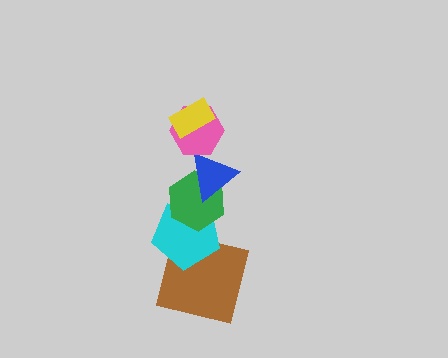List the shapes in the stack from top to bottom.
From top to bottom: the yellow rectangle, the pink hexagon, the blue triangle, the green hexagon, the cyan pentagon, the brown square.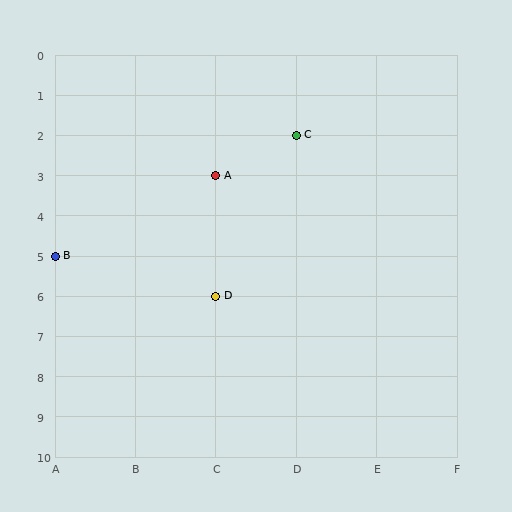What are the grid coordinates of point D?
Point D is at grid coordinates (C, 6).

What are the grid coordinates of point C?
Point C is at grid coordinates (D, 2).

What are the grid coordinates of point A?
Point A is at grid coordinates (C, 3).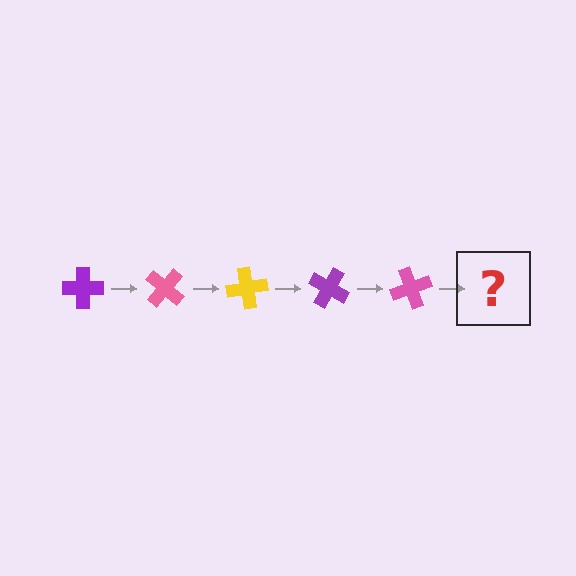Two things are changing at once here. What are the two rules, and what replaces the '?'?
The two rules are that it rotates 40 degrees each step and the color cycles through purple, pink, and yellow. The '?' should be a yellow cross, rotated 200 degrees from the start.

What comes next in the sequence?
The next element should be a yellow cross, rotated 200 degrees from the start.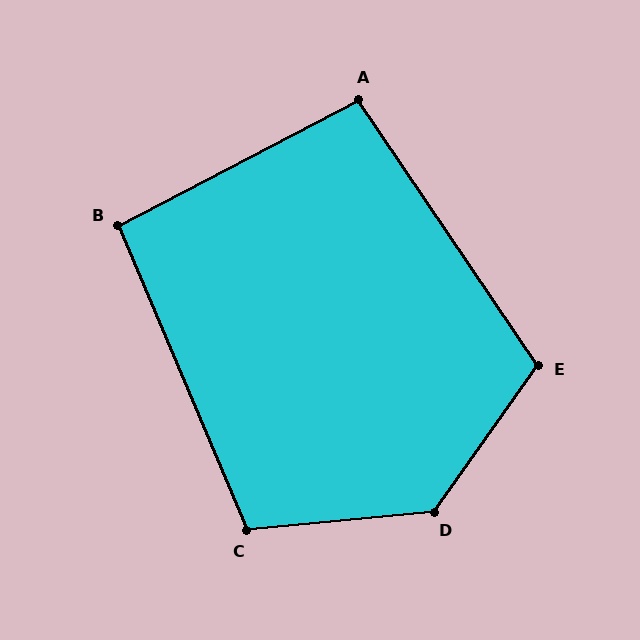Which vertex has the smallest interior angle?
B, at approximately 95 degrees.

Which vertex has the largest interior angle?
D, at approximately 131 degrees.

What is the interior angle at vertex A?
Approximately 97 degrees (obtuse).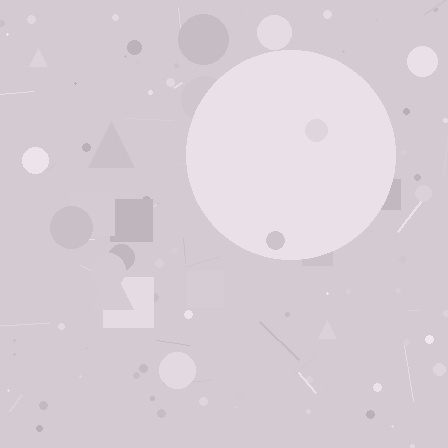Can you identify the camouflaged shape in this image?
The camouflaged shape is a circle.